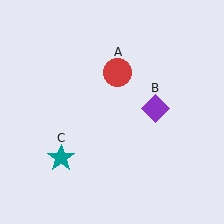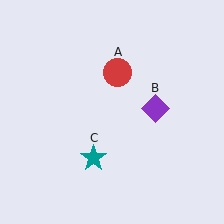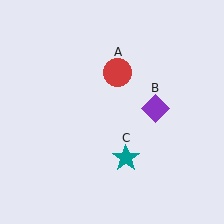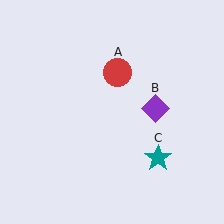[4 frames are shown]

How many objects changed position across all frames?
1 object changed position: teal star (object C).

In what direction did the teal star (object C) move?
The teal star (object C) moved right.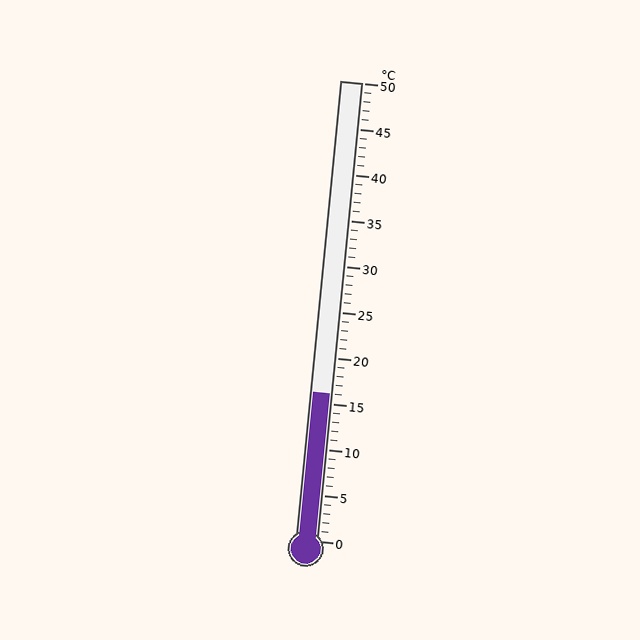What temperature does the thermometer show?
The thermometer shows approximately 16°C.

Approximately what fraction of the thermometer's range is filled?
The thermometer is filled to approximately 30% of its range.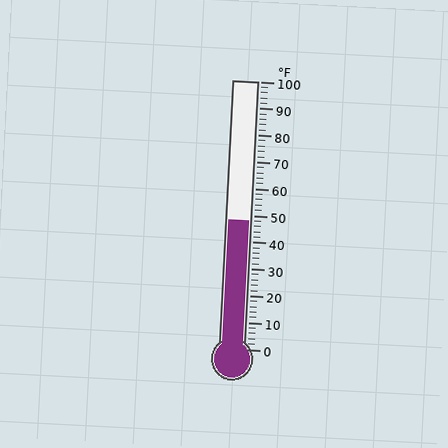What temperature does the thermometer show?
The thermometer shows approximately 48°F.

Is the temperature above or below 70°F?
The temperature is below 70°F.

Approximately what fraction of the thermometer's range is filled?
The thermometer is filled to approximately 50% of its range.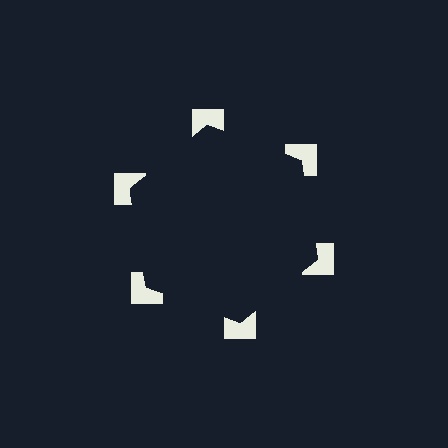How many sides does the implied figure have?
6 sides.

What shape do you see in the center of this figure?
An illusory hexagon — its edges are inferred from the aligned wedge cuts in the notched squares, not physically drawn.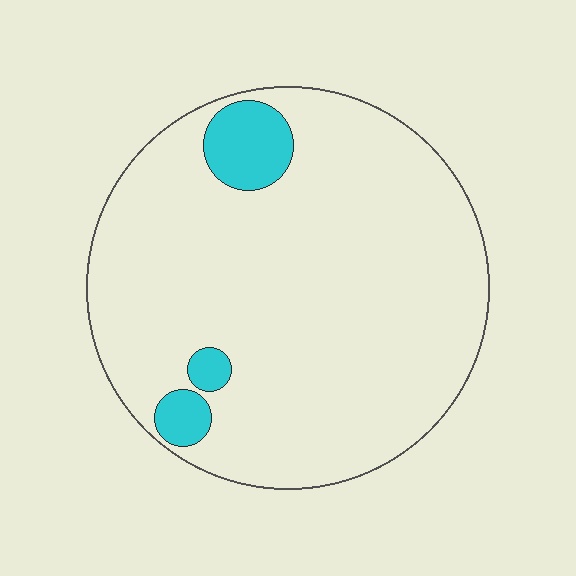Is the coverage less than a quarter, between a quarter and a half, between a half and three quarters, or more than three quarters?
Less than a quarter.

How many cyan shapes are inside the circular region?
3.